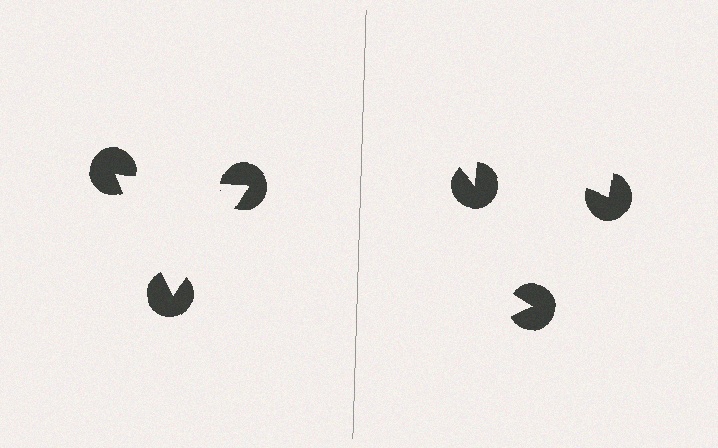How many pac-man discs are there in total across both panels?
6 — 3 on each side.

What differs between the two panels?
The pac-man discs are positioned identically on both sides; only the wedge orientations differ. On the left they align to a triangle; on the right they are misaligned.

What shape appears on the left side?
An illusory triangle.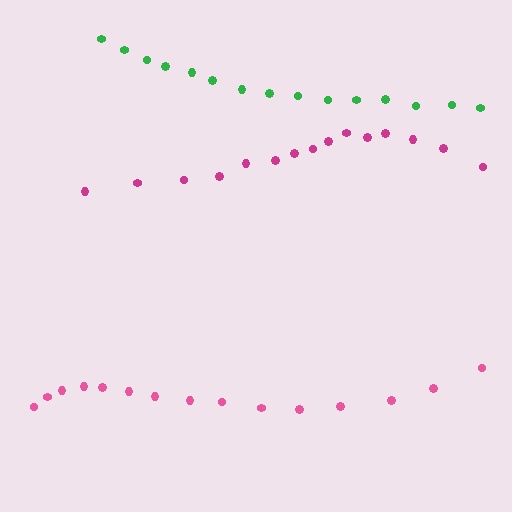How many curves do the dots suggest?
There are 3 distinct paths.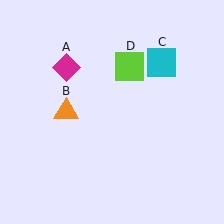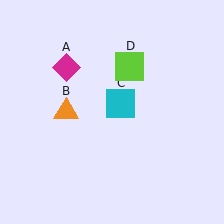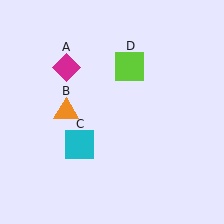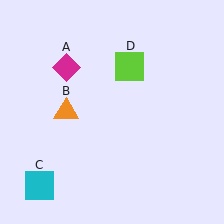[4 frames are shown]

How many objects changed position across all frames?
1 object changed position: cyan square (object C).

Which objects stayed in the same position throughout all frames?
Magenta diamond (object A) and orange triangle (object B) and lime square (object D) remained stationary.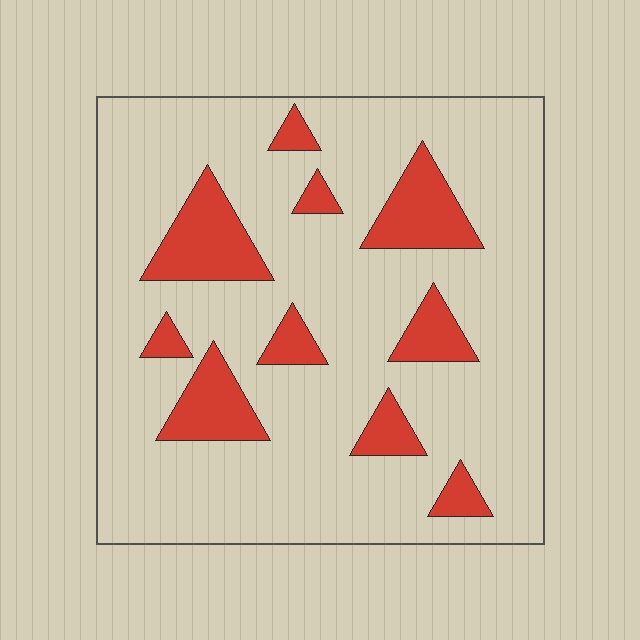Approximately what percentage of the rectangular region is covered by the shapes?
Approximately 20%.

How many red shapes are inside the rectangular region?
10.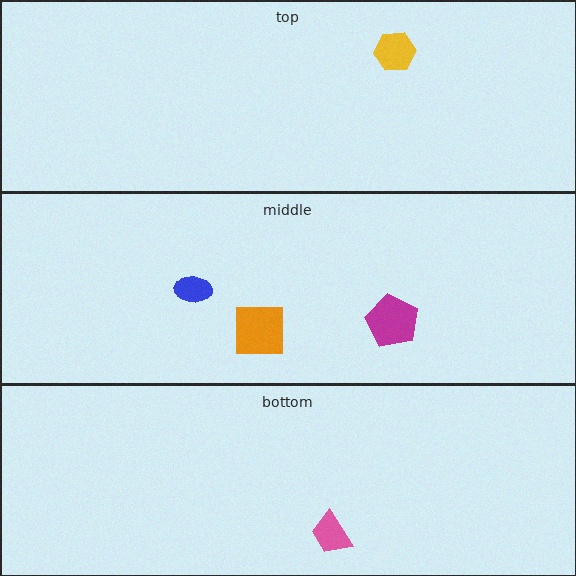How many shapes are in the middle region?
3.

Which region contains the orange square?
The middle region.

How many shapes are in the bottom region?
1.